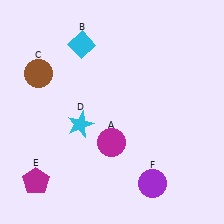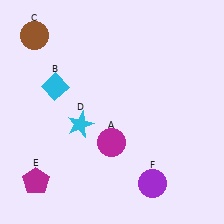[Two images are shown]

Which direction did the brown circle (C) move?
The brown circle (C) moved up.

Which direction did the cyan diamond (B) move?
The cyan diamond (B) moved down.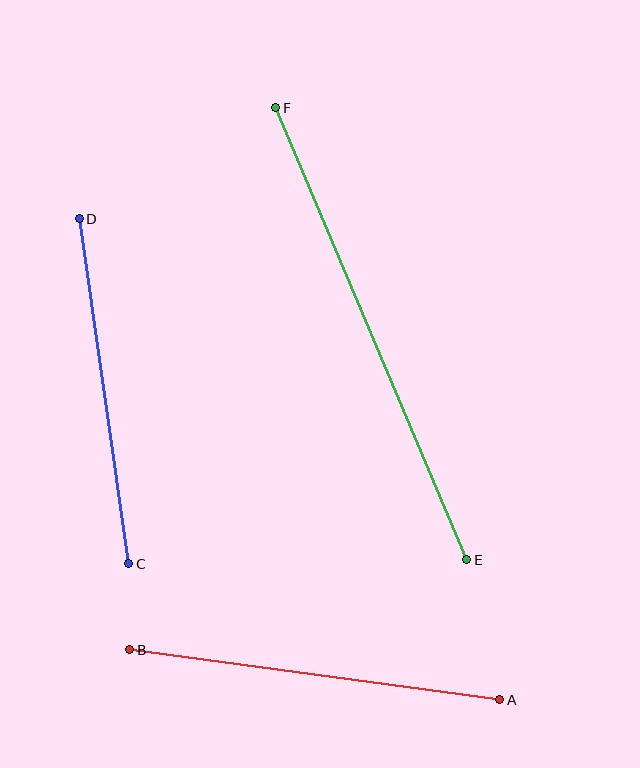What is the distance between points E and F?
The distance is approximately 491 pixels.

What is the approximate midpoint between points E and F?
The midpoint is at approximately (371, 334) pixels.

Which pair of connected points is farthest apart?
Points E and F are farthest apart.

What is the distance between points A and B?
The distance is approximately 373 pixels.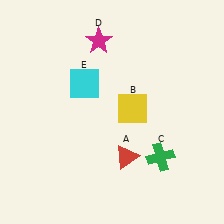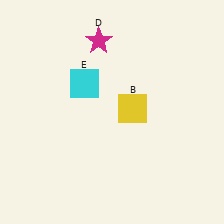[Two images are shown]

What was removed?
The green cross (C), the red triangle (A) were removed in Image 2.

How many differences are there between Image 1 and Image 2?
There are 2 differences between the two images.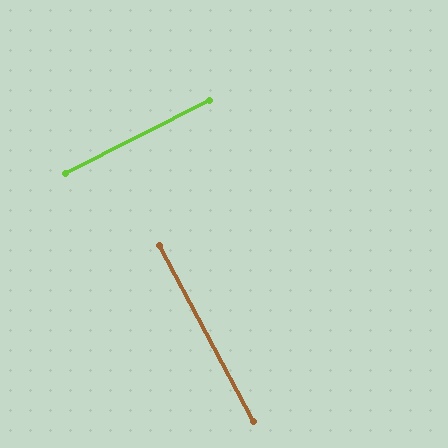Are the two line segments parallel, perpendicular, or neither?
Perpendicular — they meet at approximately 89°.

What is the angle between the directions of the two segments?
Approximately 89 degrees.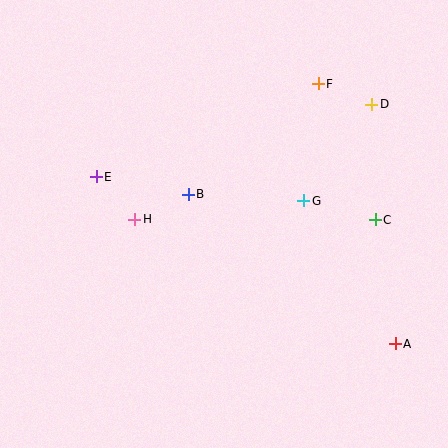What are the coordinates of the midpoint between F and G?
The midpoint between F and G is at (311, 142).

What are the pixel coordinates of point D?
Point D is at (372, 104).